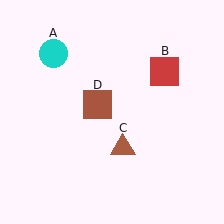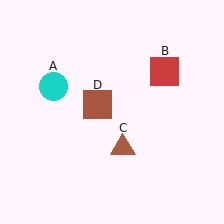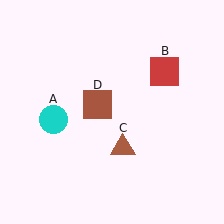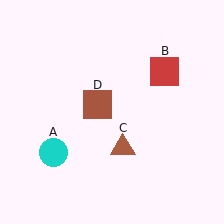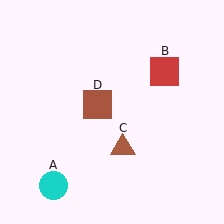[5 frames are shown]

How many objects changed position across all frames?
1 object changed position: cyan circle (object A).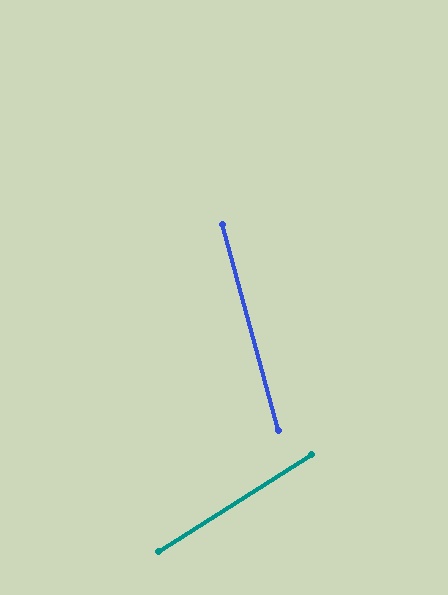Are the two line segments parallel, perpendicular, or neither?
Neither parallel nor perpendicular — they differ by about 73°.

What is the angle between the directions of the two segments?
Approximately 73 degrees.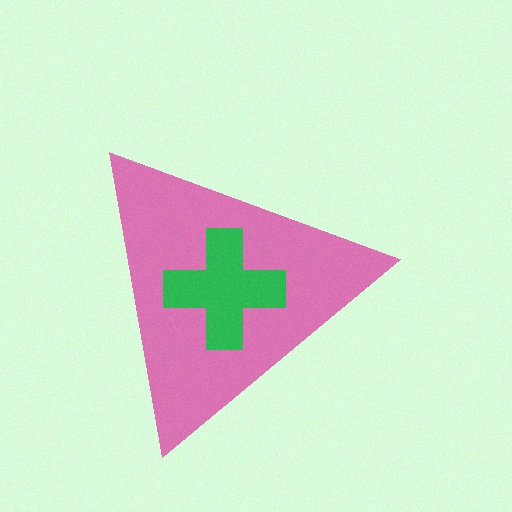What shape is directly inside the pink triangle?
The green cross.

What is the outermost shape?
The pink triangle.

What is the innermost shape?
The green cross.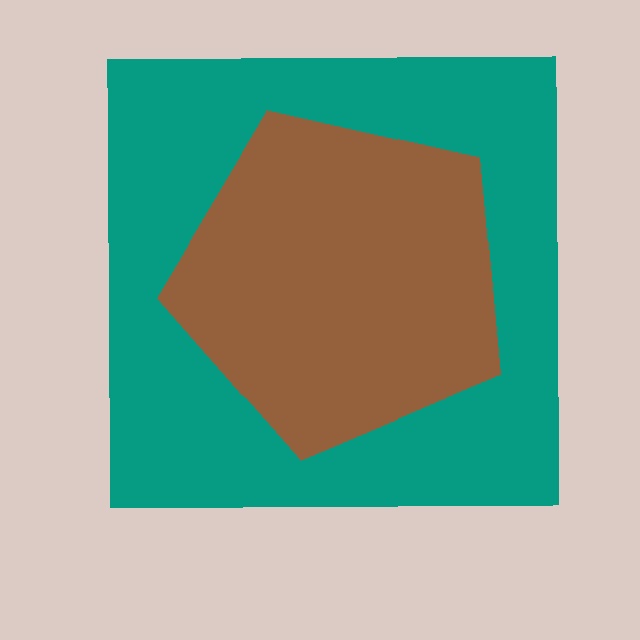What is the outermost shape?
The teal square.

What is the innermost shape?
The brown pentagon.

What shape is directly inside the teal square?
The brown pentagon.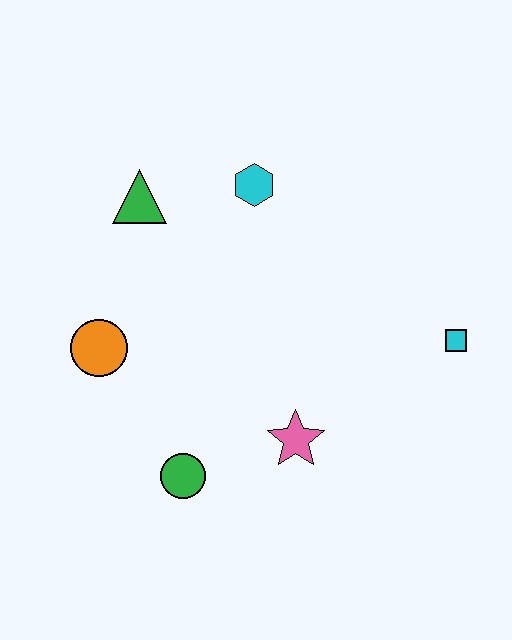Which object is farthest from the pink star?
The green triangle is farthest from the pink star.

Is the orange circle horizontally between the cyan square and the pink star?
No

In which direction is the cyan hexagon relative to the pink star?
The cyan hexagon is above the pink star.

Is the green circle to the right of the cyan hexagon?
No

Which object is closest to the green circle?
The pink star is closest to the green circle.